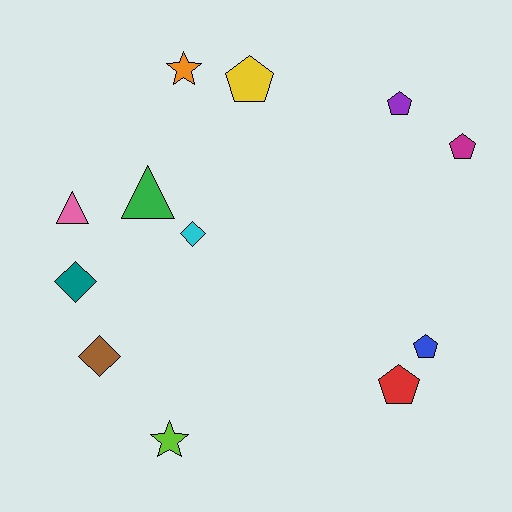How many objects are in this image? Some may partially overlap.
There are 12 objects.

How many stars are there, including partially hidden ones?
There are 2 stars.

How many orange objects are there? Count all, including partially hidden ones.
There is 1 orange object.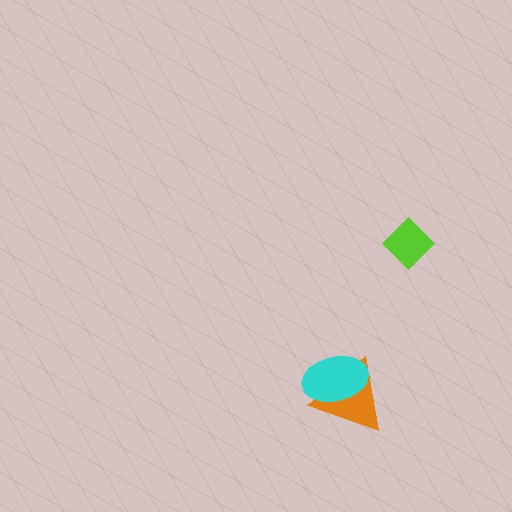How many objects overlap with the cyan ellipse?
1 object overlaps with the cyan ellipse.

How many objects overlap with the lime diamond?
0 objects overlap with the lime diamond.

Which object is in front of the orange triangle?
The cyan ellipse is in front of the orange triangle.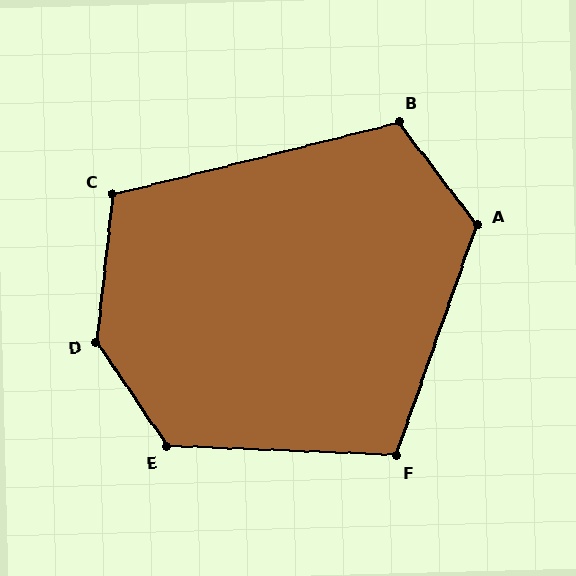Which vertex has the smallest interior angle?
F, at approximately 107 degrees.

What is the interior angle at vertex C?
Approximately 110 degrees (obtuse).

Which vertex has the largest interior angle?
D, at approximately 140 degrees.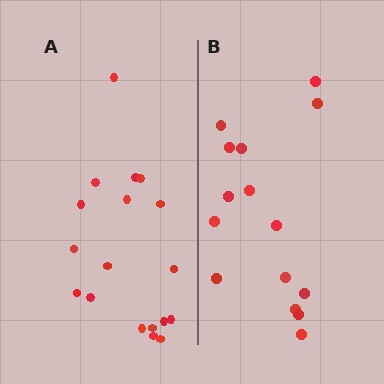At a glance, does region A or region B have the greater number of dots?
Region A (the left region) has more dots.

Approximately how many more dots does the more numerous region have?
Region A has just a few more — roughly 2 or 3 more dots than region B.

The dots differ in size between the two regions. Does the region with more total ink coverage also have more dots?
No. Region B has more total ink coverage because its dots are larger, but region A actually contains more individual dots. Total area can be misleading — the number of items is what matters here.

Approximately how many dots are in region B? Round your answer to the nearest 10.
About 20 dots. (The exact count is 15, which rounds to 20.)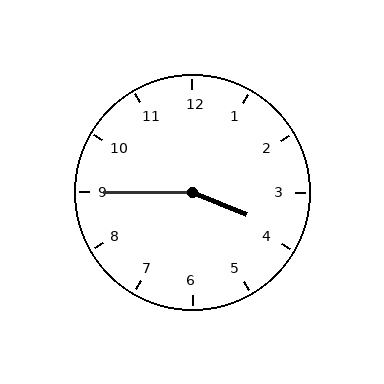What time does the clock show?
3:45.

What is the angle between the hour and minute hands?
Approximately 158 degrees.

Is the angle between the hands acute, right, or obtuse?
It is obtuse.